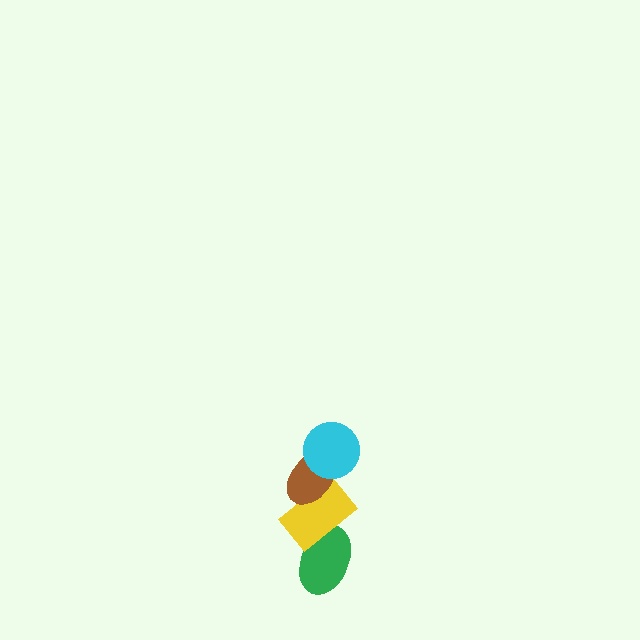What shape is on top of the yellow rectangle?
The brown ellipse is on top of the yellow rectangle.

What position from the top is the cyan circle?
The cyan circle is 1st from the top.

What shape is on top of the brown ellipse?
The cyan circle is on top of the brown ellipse.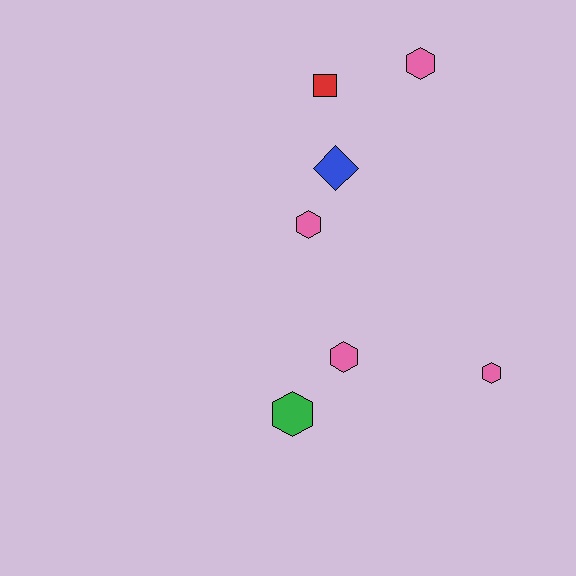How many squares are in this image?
There is 1 square.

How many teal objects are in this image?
There are no teal objects.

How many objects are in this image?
There are 7 objects.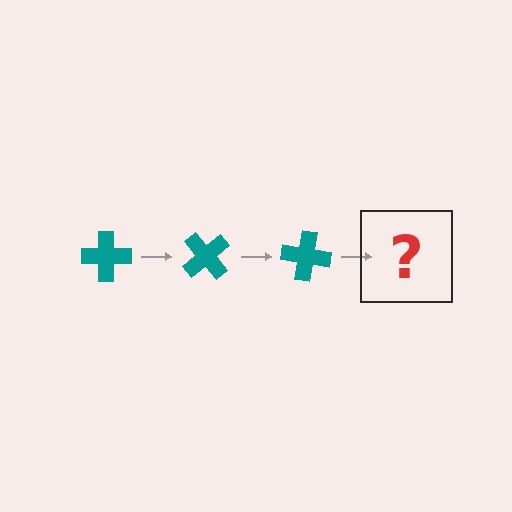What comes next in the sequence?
The next element should be a teal cross rotated 150 degrees.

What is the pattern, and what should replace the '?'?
The pattern is that the cross rotates 50 degrees each step. The '?' should be a teal cross rotated 150 degrees.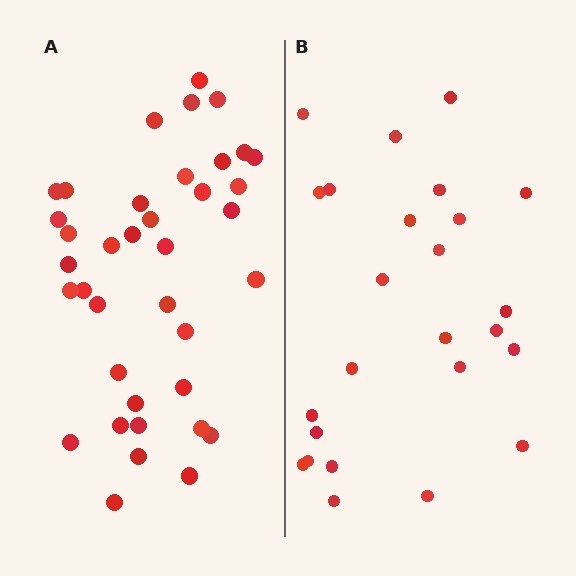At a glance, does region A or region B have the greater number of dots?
Region A (the left region) has more dots.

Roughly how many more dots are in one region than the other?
Region A has approximately 15 more dots than region B.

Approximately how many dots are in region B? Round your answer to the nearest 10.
About 20 dots. (The exact count is 25, which rounds to 20.)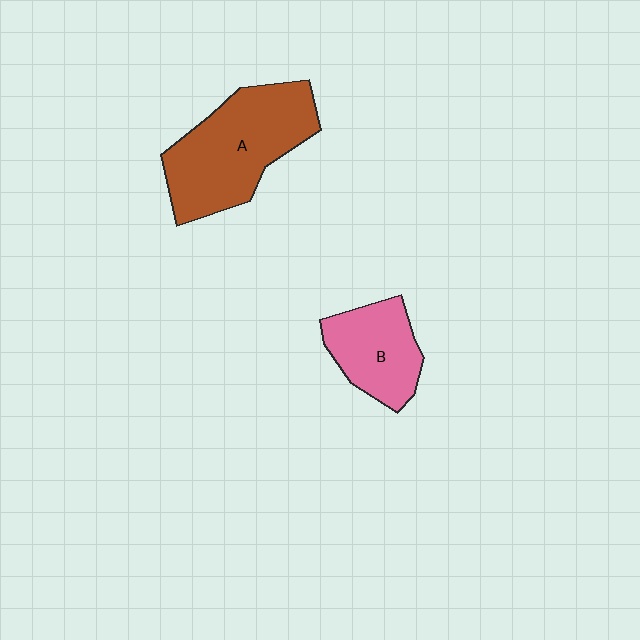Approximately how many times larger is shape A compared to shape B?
Approximately 1.7 times.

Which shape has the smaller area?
Shape B (pink).